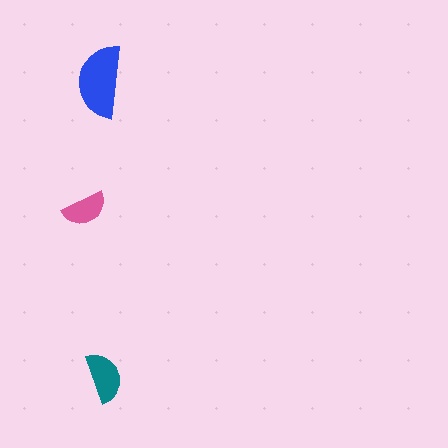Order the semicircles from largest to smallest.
the blue one, the teal one, the pink one.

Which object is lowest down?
The teal semicircle is bottommost.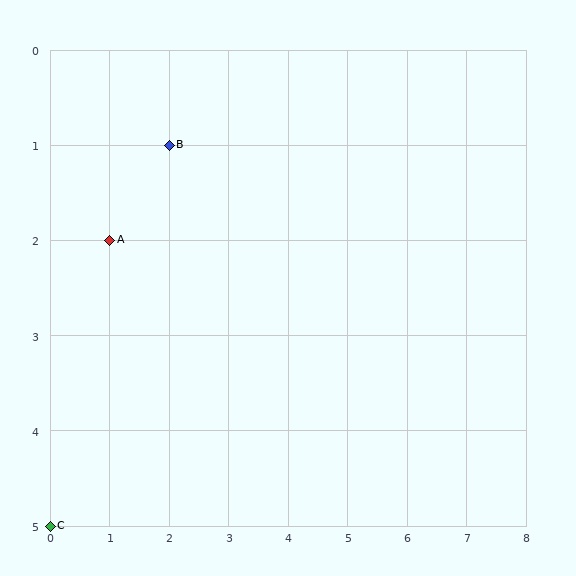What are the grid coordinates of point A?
Point A is at grid coordinates (1, 2).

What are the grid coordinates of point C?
Point C is at grid coordinates (0, 5).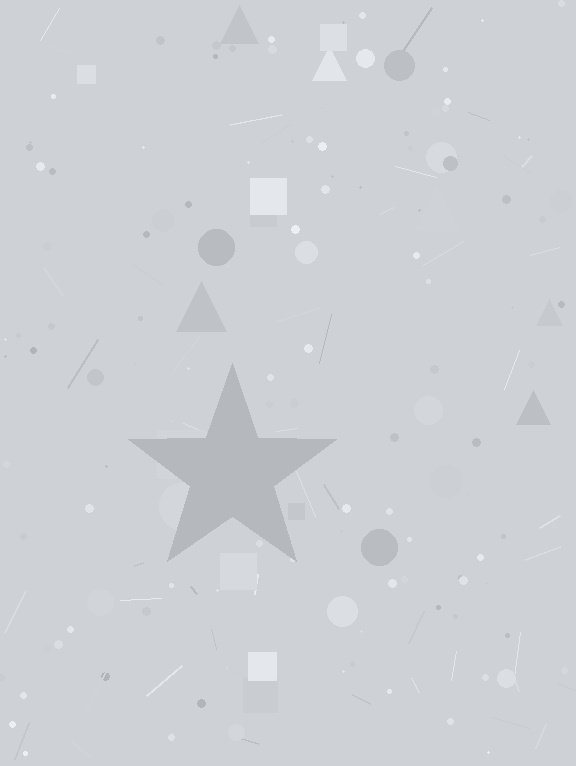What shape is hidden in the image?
A star is hidden in the image.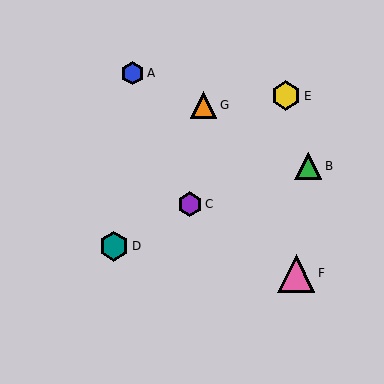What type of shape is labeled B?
Shape B is a green triangle.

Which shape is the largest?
The pink triangle (labeled F) is the largest.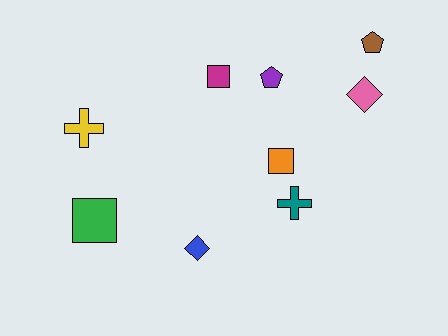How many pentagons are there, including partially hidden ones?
There are 2 pentagons.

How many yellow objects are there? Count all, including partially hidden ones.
There is 1 yellow object.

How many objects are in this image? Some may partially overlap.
There are 9 objects.